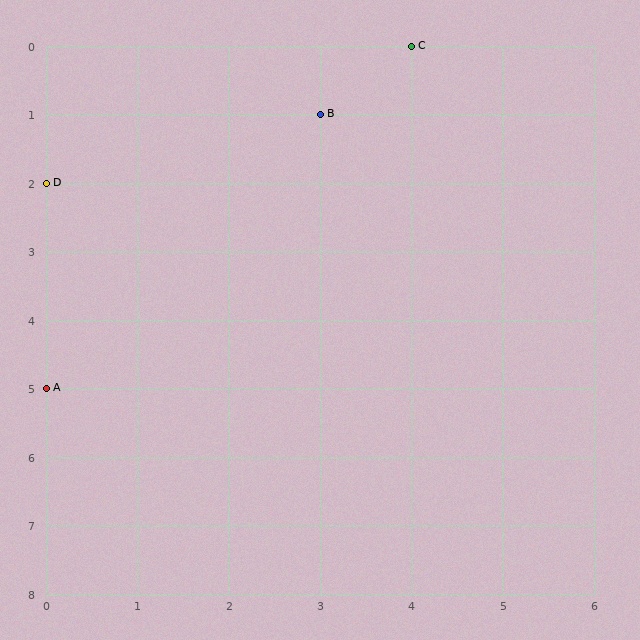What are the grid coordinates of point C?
Point C is at grid coordinates (4, 0).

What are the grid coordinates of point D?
Point D is at grid coordinates (0, 2).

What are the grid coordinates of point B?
Point B is at grid coordinates (3, 1).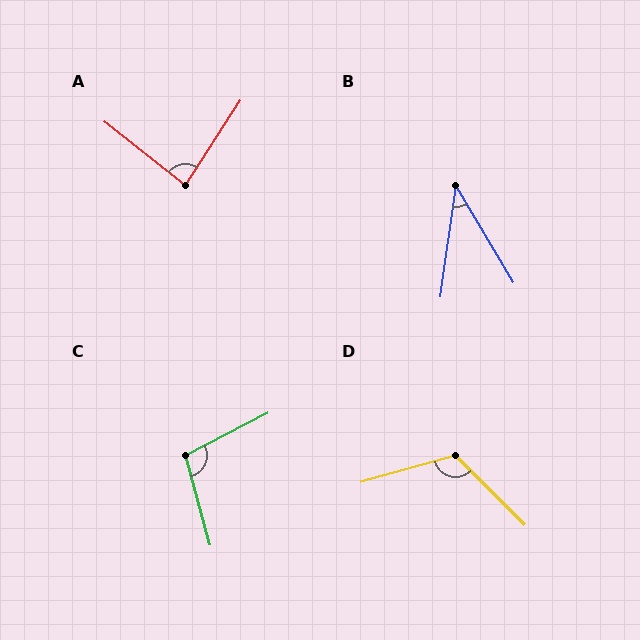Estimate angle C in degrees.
Approximately 102 degrees.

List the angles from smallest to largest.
B (39°), A (85°), C (102°), D (119°).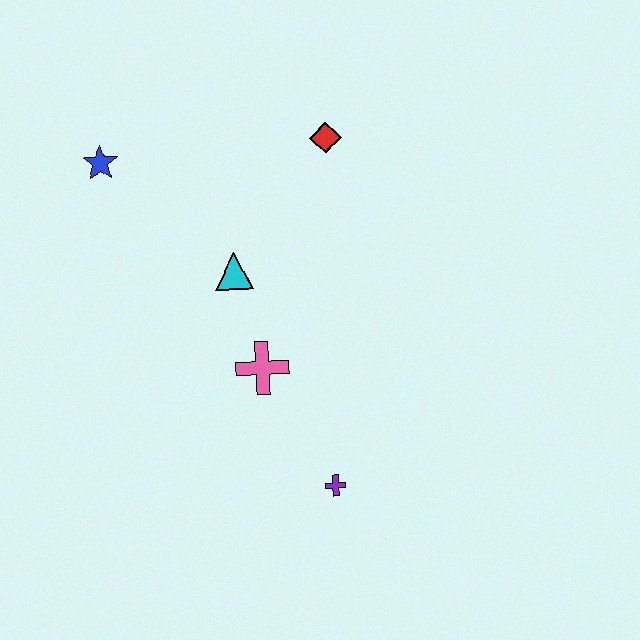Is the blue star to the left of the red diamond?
Yes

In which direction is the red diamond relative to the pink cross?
The red diamond is above the pink cross.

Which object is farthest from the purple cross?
The blue star is farthest from the purple cross.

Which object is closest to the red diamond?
The cyan triangle is closest to the red diamond.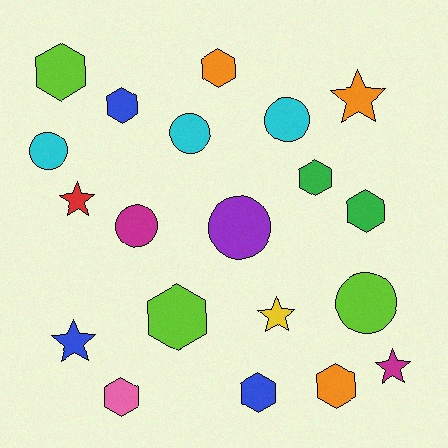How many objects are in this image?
There are 20 objects.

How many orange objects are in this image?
There are 3 orange objects.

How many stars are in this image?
There are 5 stars.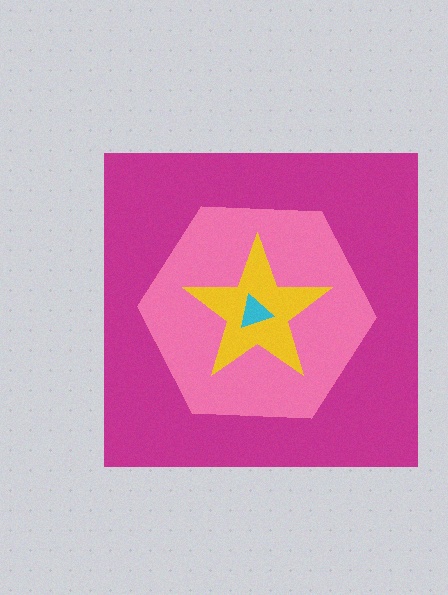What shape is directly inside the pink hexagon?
The yellow star.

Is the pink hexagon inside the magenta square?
Yes.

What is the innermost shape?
The cyan triangle.